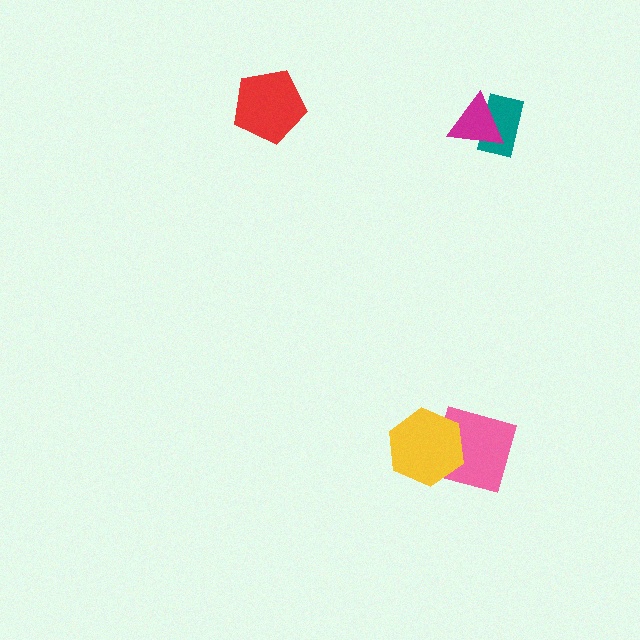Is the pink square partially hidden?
Yes, it is partially covered by another shape.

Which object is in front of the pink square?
The yellow hexagon is in front of the pink square.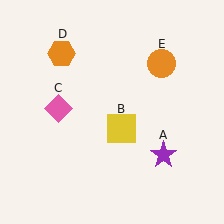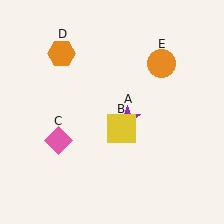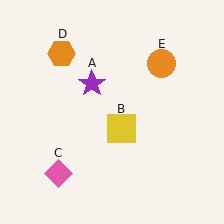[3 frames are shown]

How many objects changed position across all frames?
2 objects changed position: purple star (object A), pink diamond (object C).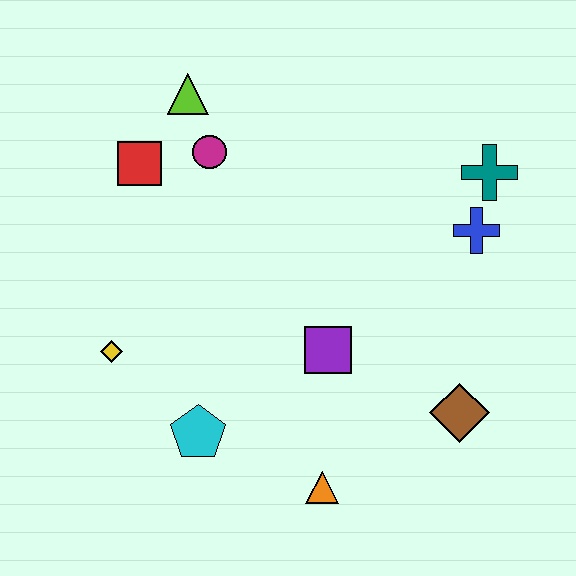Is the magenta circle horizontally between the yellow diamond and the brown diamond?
Yes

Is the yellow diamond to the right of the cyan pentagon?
No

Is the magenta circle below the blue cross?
No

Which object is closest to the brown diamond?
The purple square is closest to the brown diamond.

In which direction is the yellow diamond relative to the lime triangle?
The yellow diamond is below the lime triangle.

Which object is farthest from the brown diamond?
The lime triangle is farthest from the brown diamond.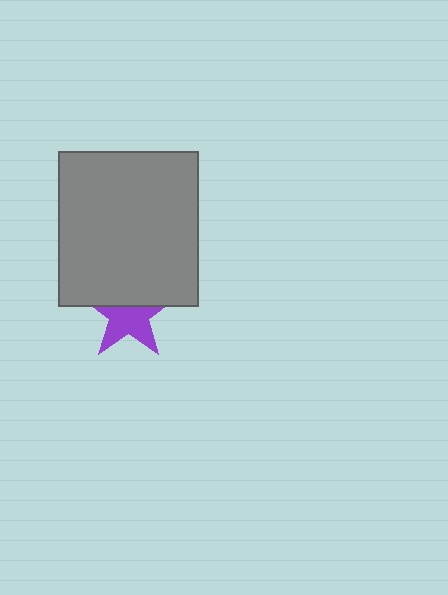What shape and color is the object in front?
The object in front is a gray rectangle.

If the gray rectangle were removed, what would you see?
You would see the complete purple star.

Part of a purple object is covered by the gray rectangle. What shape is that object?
It is a star.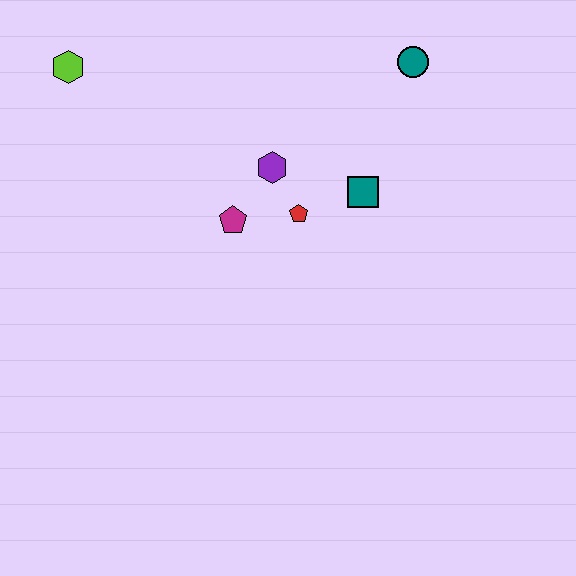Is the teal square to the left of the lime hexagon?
No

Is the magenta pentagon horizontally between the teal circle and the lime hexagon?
Yes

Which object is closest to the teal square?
The red pentagon is closest to the teal square.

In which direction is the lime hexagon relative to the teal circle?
The lime hexagon is to the left of the teal circle.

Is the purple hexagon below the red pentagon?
No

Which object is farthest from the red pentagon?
The lime hexagon is farthest from the red pentagon.